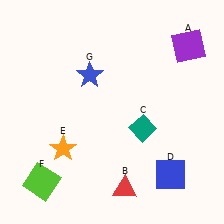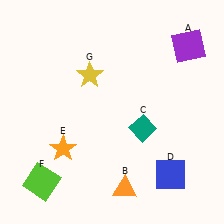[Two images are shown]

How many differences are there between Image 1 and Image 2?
There are 2 differences between the two images.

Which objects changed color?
B changed from red to orange. G changed from blue to yellow.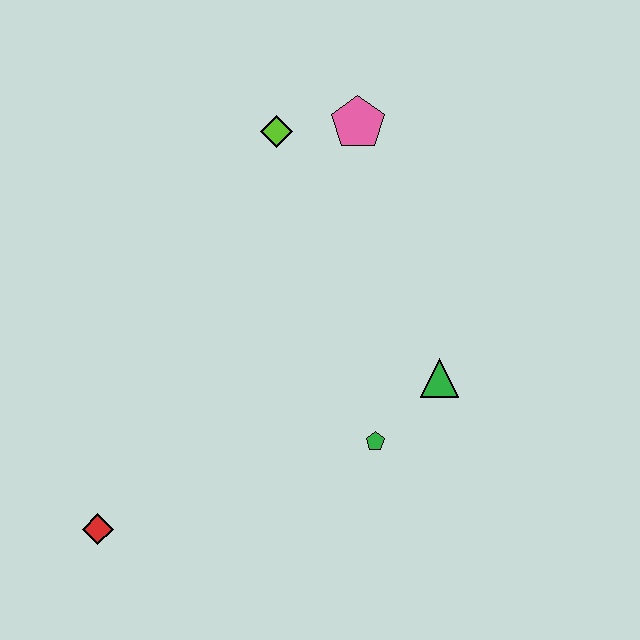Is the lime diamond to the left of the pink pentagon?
Yes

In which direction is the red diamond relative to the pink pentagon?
The red diamond is below the pink pentagon.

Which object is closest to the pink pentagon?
The lime diamond is closest to the pink pentagon.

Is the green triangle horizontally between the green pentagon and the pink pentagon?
No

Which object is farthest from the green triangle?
The red diamond is farthest from the green triangle.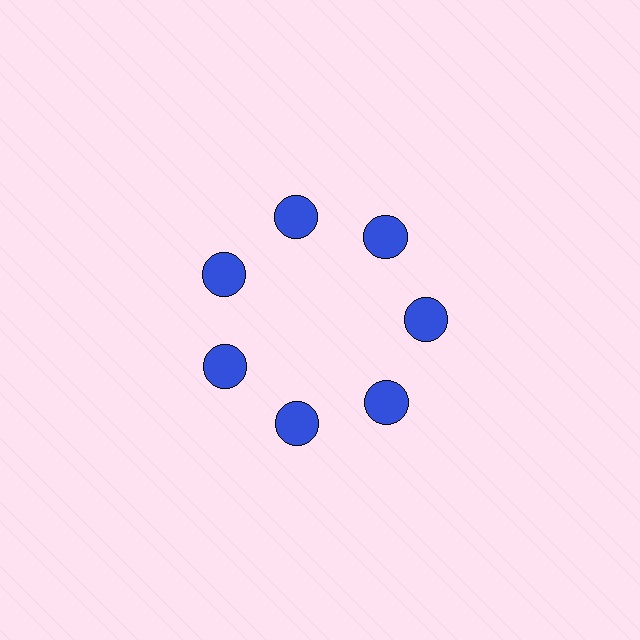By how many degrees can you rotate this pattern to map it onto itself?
The pattern maps onto itself every 51 degrees of rotation.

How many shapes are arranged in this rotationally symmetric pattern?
There are 7 shapes, arranged in 7 groups of 1.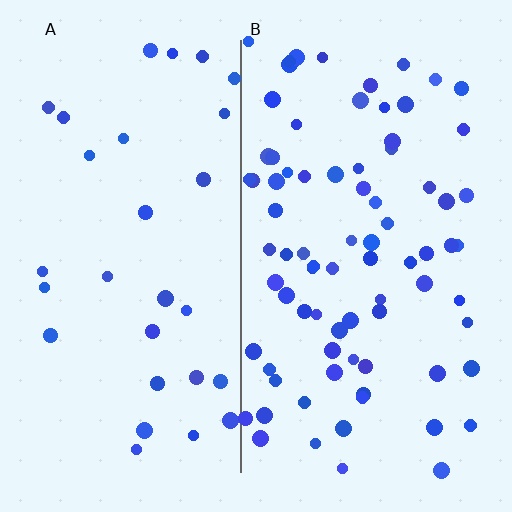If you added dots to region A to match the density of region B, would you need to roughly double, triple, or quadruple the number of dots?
Approximately triple.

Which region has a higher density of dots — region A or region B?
B (the right).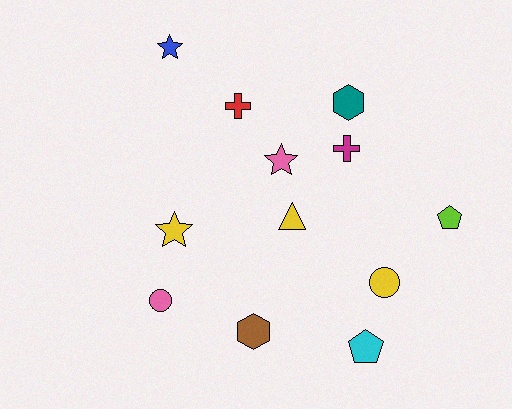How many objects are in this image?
There are 12 objects.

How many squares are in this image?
There are no squares.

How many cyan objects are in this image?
There is 1 cyan object.